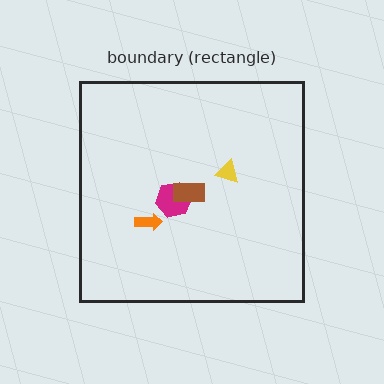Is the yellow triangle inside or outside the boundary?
Inside.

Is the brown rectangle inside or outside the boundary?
Inside.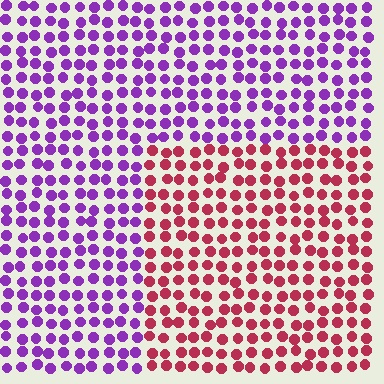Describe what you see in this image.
The image is filled with small purple elements in a uniform arrangement. A rectangle-shaped region is visible where the elements are tinted to a slightly different hue, forming a subtle color boundary.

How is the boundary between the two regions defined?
The boundary is defined purely by a slight shift in hue (about 63 degrees). Spacing, size, and orientation are identical on both sides.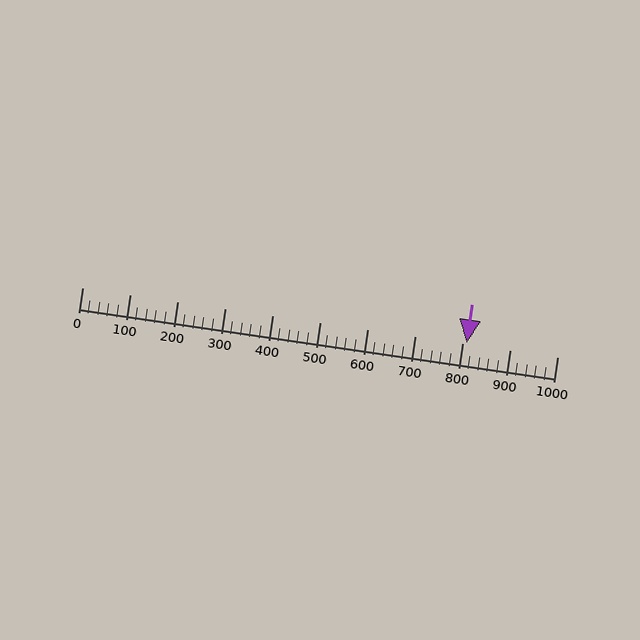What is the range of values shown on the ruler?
The ruler shows values from 0 to 1000.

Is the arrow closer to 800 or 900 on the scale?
The arrow is closer to 800.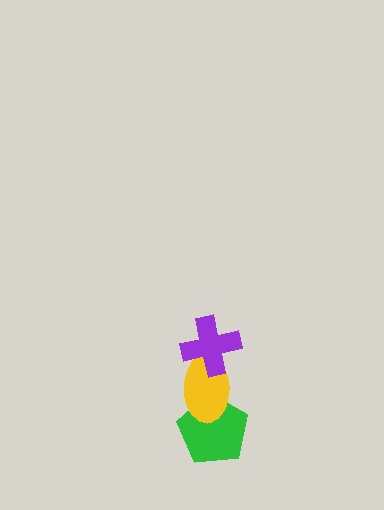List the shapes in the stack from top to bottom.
From top to bottom: the purple cross, the yellow ellipse, the green pentagon.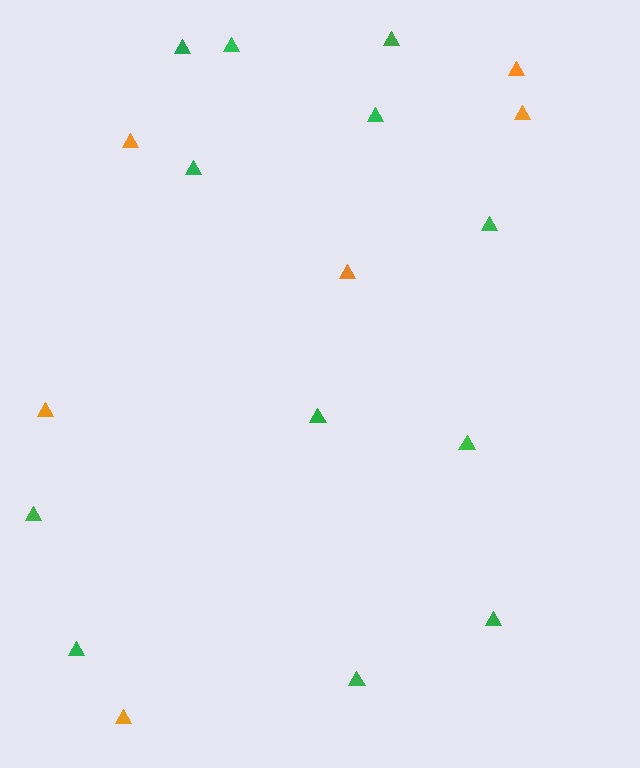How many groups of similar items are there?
There are 2 groups: one group of orange triangles (6) and one group of green triangles (12).